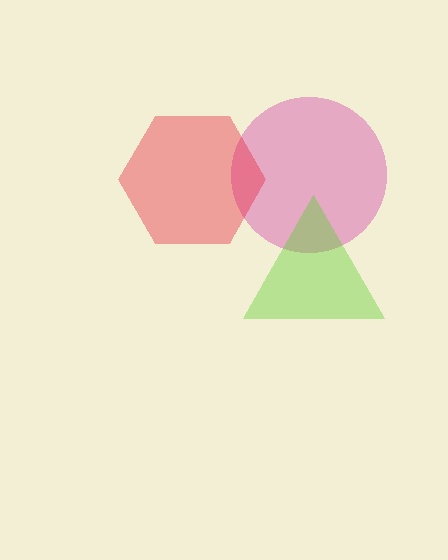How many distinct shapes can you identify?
There are 3 distinct shapes: a pink circle, a red hexagon, a lime triangle.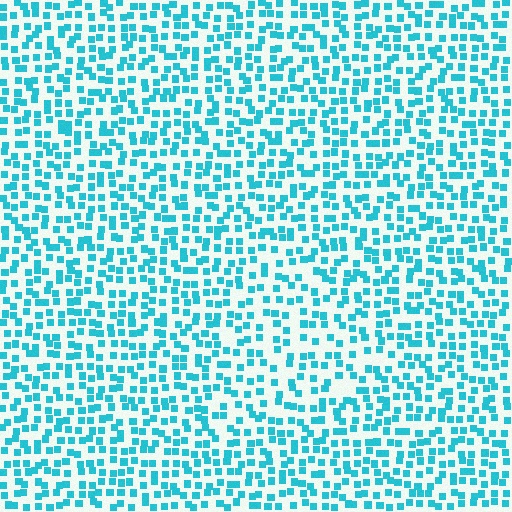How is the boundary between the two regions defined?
The boundary is defined by a change in element density (approximately 1.5x ratio). All elements are the same color, size, and shape.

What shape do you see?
I see a triangle.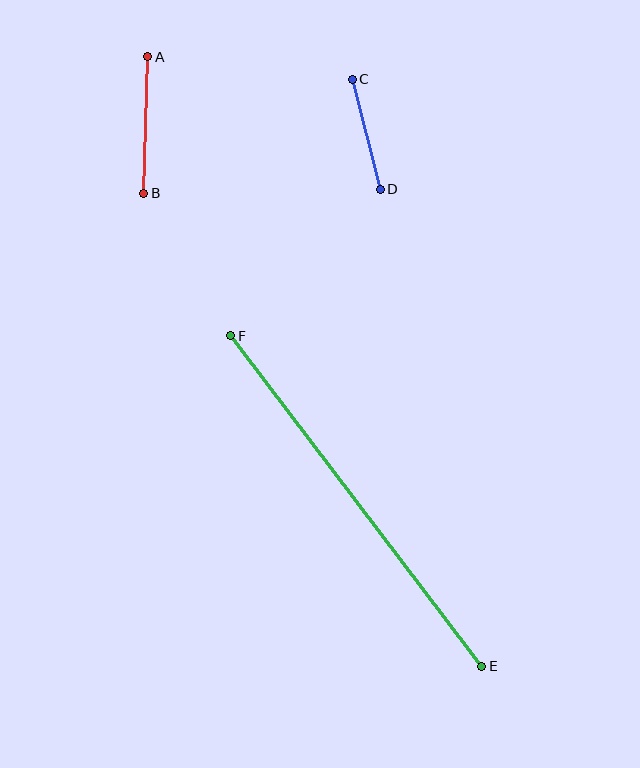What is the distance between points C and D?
The distance is approximately 113 pixels.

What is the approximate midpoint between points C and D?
The midpoint is at approximately (366, 134) pixels.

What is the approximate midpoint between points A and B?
The midpoint is at approximately (146, 125) pixels.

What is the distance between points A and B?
The distance is approximately 136 pixels.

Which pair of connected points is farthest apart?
Points E and F are farthest apart.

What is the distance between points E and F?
The distance is approximately 415 pixels.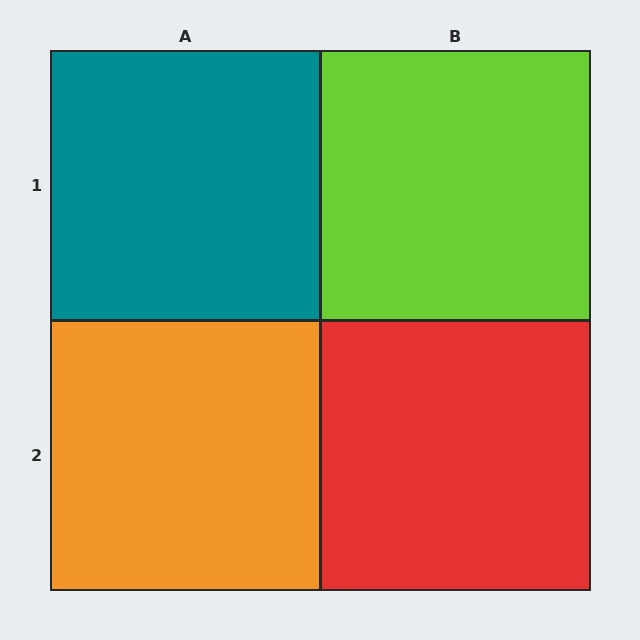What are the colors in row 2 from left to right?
Orange, red.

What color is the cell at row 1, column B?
Lime.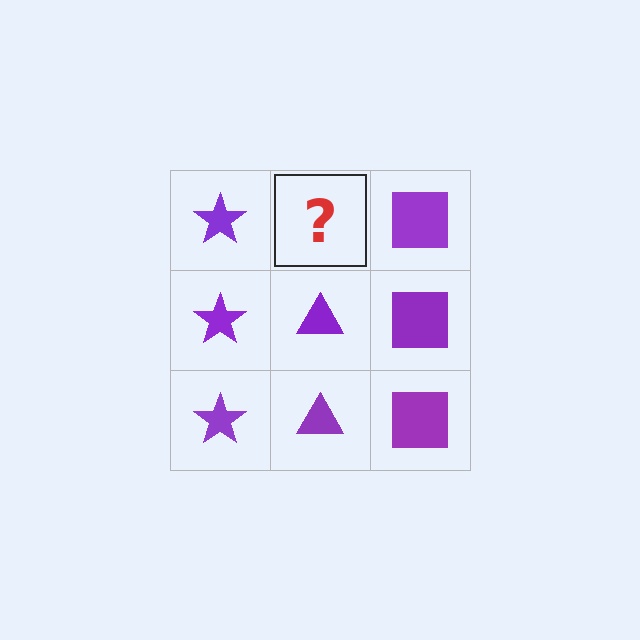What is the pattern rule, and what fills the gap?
The rule is that each column has a consistent shape. The gap should be filled with a purple triangle.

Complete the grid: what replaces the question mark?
The question mark should be replaced with a purple triangle.